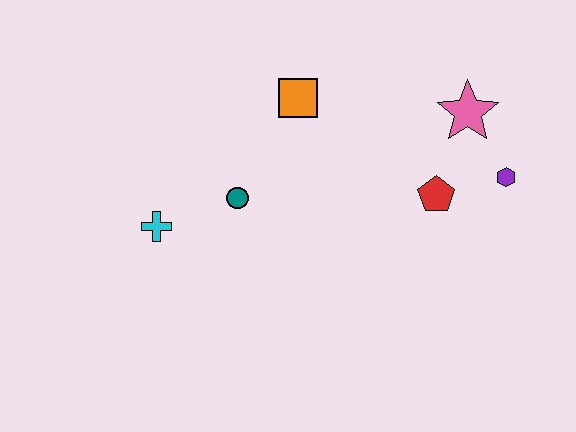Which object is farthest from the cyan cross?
The purple hexagon is farthest from the cyan cross.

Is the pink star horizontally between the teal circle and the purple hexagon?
Yes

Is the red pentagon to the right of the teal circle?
Yes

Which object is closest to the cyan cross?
The teal circle is closest to the cyan cross.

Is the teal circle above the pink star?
No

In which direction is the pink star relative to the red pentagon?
The pink star is above the red pentagon.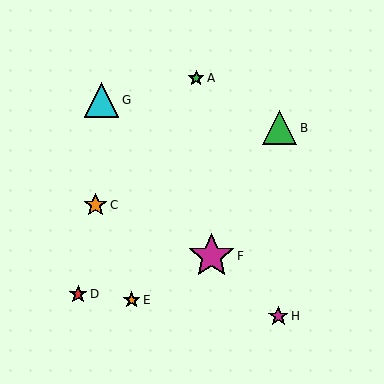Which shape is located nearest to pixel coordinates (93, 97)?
The cyan triangle (labeled G) at (101, 100) is nearest to that location.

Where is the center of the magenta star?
The center of the magenta star is at (212, 256).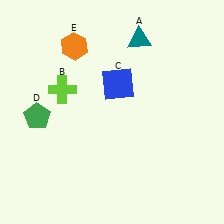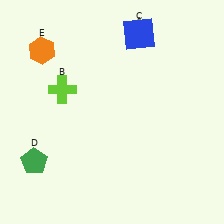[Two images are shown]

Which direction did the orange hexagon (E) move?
The orange hexagon (E) moved left.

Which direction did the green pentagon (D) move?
The green pentagon (D) moved down.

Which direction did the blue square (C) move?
The blue square (C) moved up.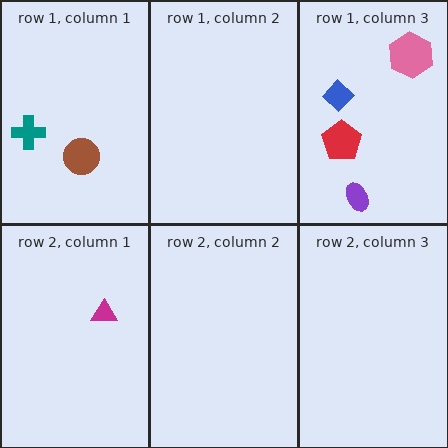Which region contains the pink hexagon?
The row 1, column 3 region.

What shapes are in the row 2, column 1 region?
The magenta triangle.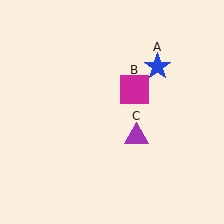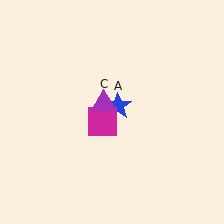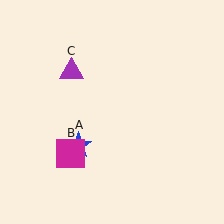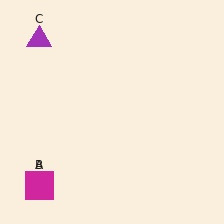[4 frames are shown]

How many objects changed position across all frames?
3 objects changed position: blue star (object A), magenta square (object B), purple triangle (object C).